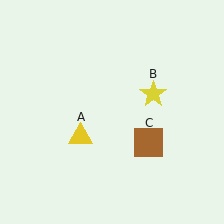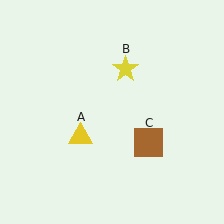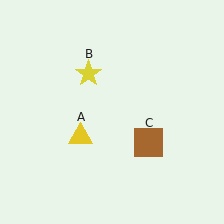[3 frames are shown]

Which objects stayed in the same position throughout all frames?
Yellow triangle (object A) and brown square (object C) remained stationary.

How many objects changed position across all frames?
1 object changed position: yellow star (object B).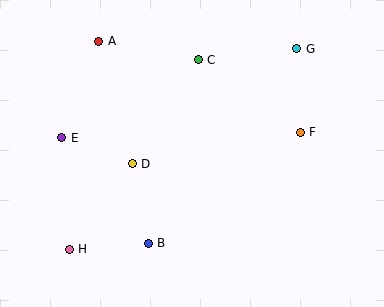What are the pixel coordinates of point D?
Point D is at (132, 164).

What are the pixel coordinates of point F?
Point F is at (300, 132).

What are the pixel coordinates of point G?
Point G is at (297, 49).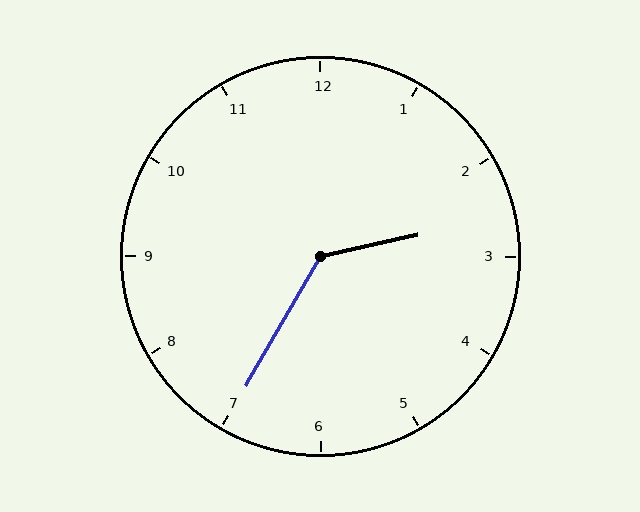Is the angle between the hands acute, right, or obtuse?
It is obtuse.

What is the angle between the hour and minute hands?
Approximately 132 degrees.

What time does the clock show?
2:35.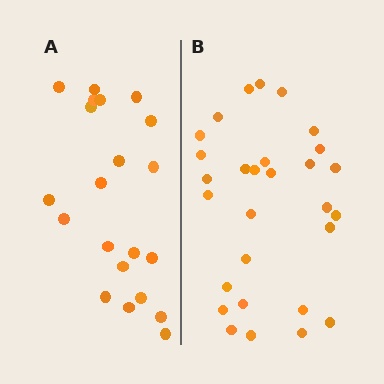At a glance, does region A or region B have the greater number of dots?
Region B (the right region) has more dots.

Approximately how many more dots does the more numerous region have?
Region B has roughly 8 or so more dots than region A.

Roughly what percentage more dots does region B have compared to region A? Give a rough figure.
About 40% more.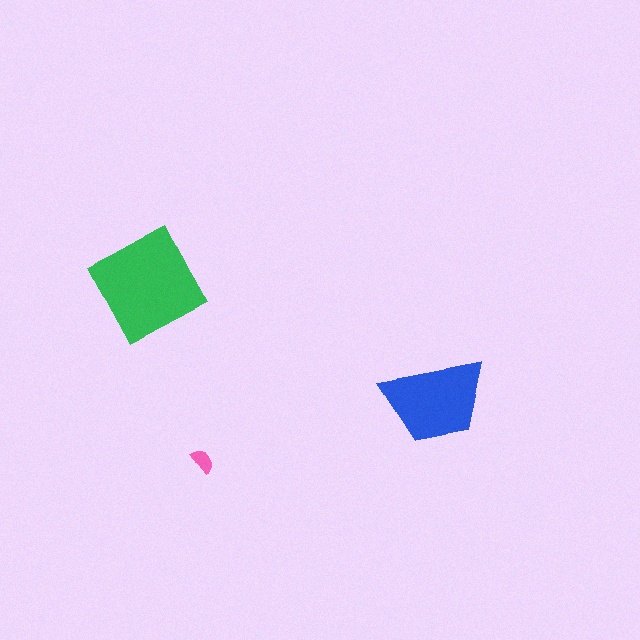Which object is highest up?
The green square is topmost.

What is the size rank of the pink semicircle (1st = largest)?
3rd.